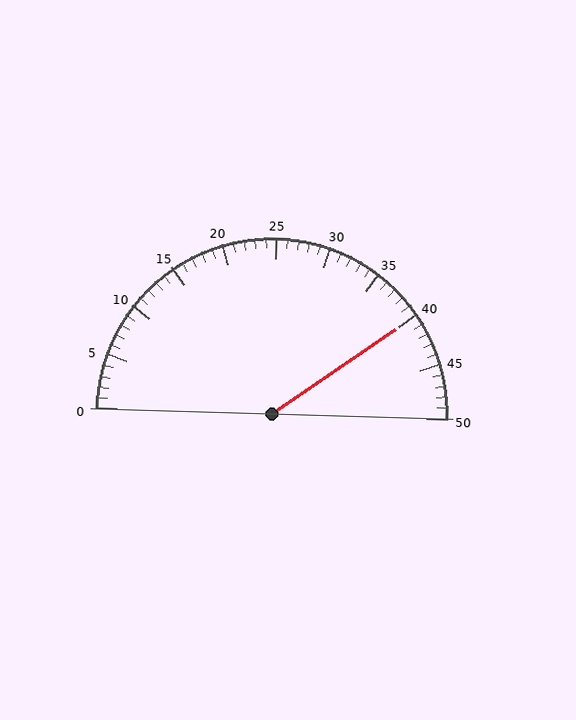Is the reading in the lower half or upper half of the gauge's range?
The reading is in the upper half of the range (0 to 50).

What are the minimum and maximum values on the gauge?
The gauge ranges from 0 to 50.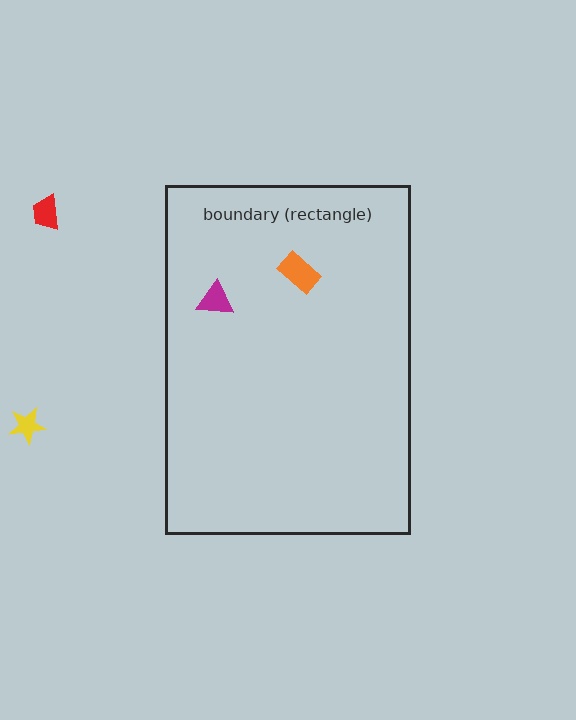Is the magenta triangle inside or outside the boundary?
Inside.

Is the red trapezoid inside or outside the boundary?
Outside.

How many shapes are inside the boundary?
2 inside, 2 outside.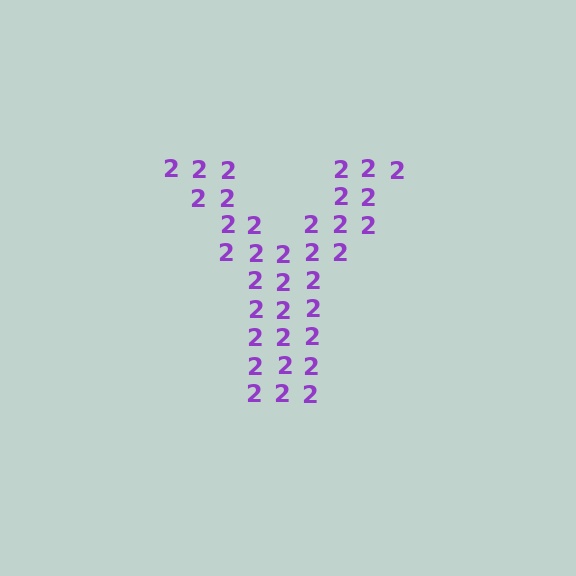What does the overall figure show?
The overall figure shows the letter Y.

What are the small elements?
The small elements are digit 2's.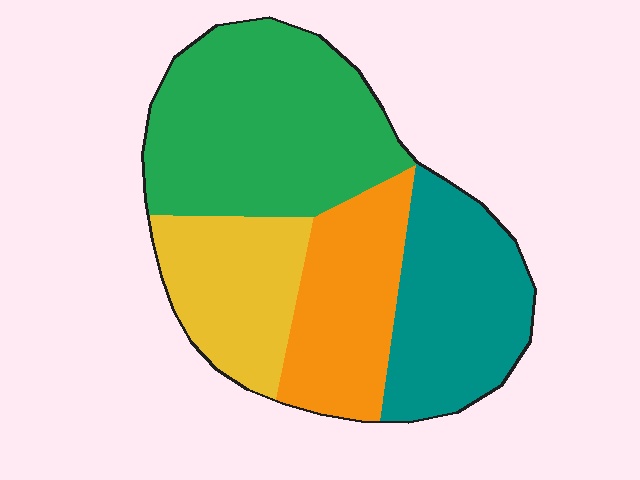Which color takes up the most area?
Green, at roughly 35%.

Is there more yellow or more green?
Green.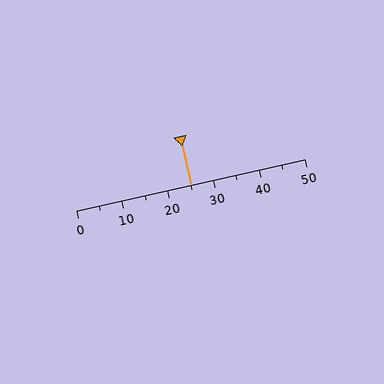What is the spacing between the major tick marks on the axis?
The major ticks are spaced 10 apart.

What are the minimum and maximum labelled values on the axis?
The axis runs from 0 to 50.